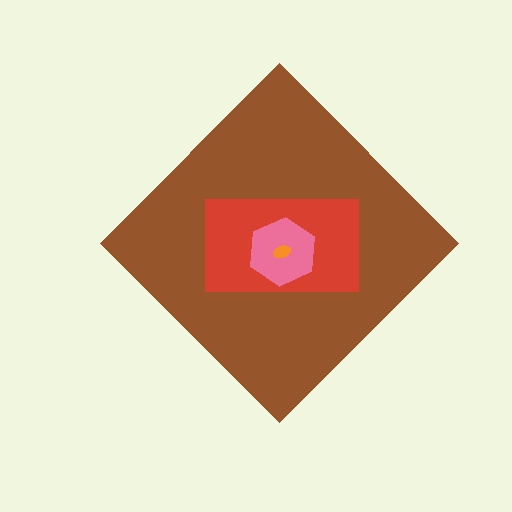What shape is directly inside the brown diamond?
The red rectangle.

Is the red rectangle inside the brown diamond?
Yes.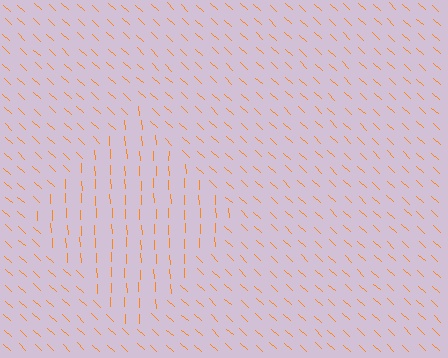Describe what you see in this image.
The image is filled with small orange line segments. A diamond region in the image has lines oriented differently from the surrounding lines, creating a visible texture boundary.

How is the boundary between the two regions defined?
The boundary is defined purely by a change in line orientation (approximately 45 degrees difference). All lines are the same color and thickness.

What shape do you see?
I see a diamond.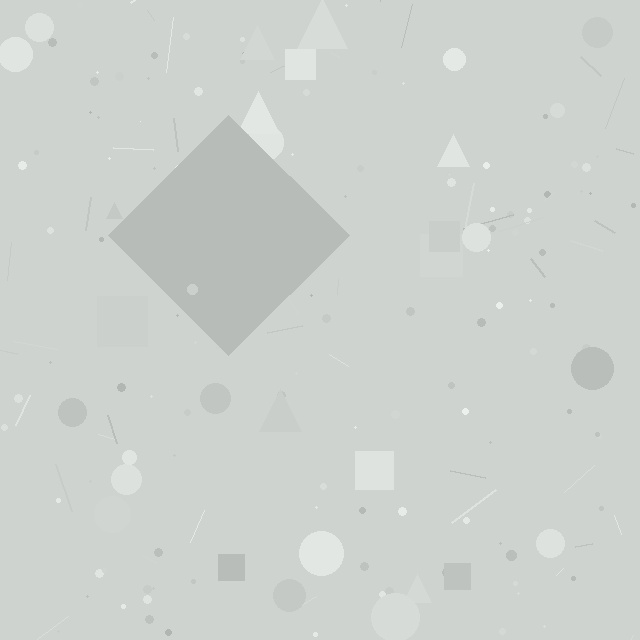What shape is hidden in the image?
A diamond is hidden in the image.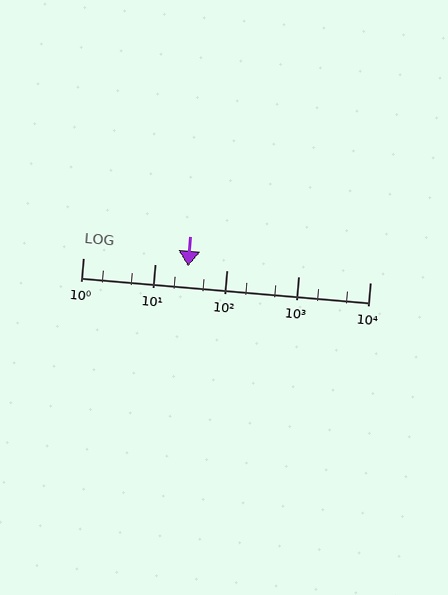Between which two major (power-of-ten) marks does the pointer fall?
The pointer is between 10 and 100.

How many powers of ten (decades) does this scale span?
The scale spans 4 decades, from 1 to 10000.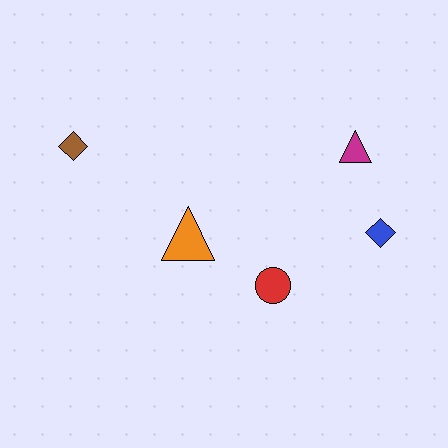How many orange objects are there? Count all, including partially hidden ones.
There is 1 orange object.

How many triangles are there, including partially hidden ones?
There are 2 triangles.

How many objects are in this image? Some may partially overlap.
There are 5 objects.